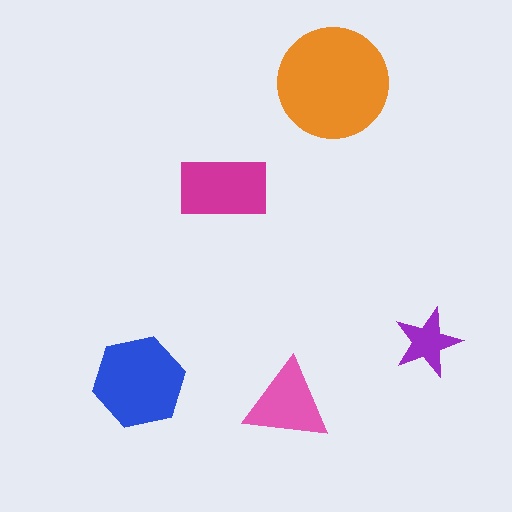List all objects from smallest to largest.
The purple star, the pink triangle, the magenta rectangle, the blue hexagon, the orange circle.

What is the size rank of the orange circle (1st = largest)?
1st.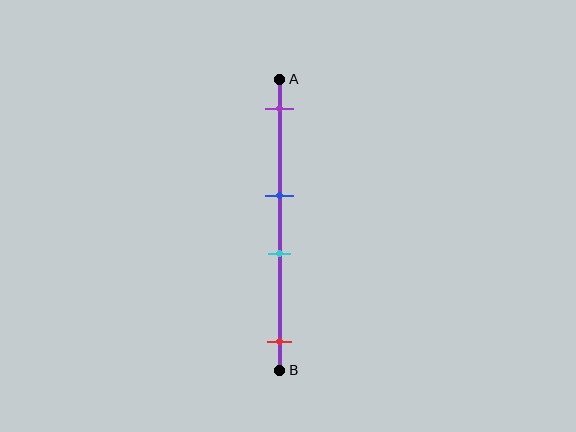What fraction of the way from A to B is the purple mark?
The purple mark is approximately 10% (0.1) of the way from A to B.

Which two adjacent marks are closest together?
The blue and cyan marks are the closest adjacent pair.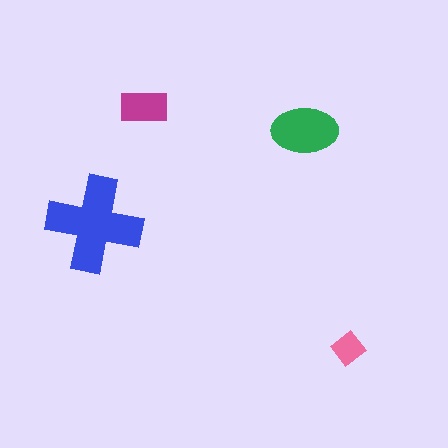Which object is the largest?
The blue cross.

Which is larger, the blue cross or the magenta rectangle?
The blue cross.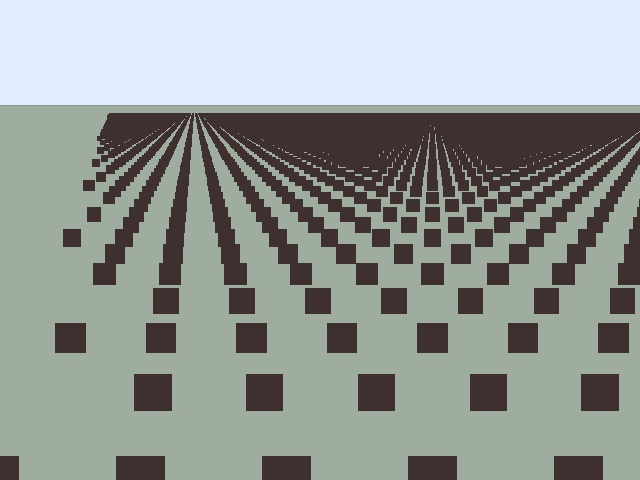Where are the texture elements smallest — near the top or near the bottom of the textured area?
Near the top.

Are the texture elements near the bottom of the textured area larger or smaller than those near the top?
Larger. Near the bottom, elements are closer to the viewer and appear at a bigger on-screen size.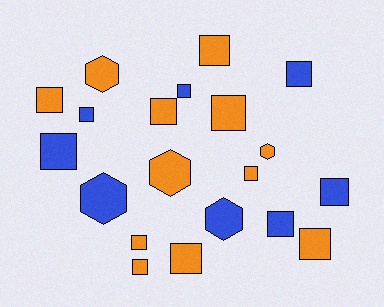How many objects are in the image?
There are 20 objects.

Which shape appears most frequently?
Square, with 15 objects.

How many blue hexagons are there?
There are 2 blue hexagons.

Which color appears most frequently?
Orange, with 12 objects.